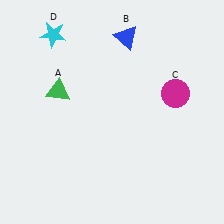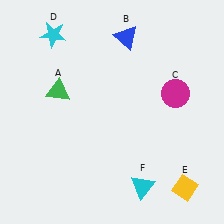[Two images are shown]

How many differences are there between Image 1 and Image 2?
There are 2 differences between the two images.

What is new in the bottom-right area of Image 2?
A cyan triangle (F) was added in the bottom-right area of Image 2.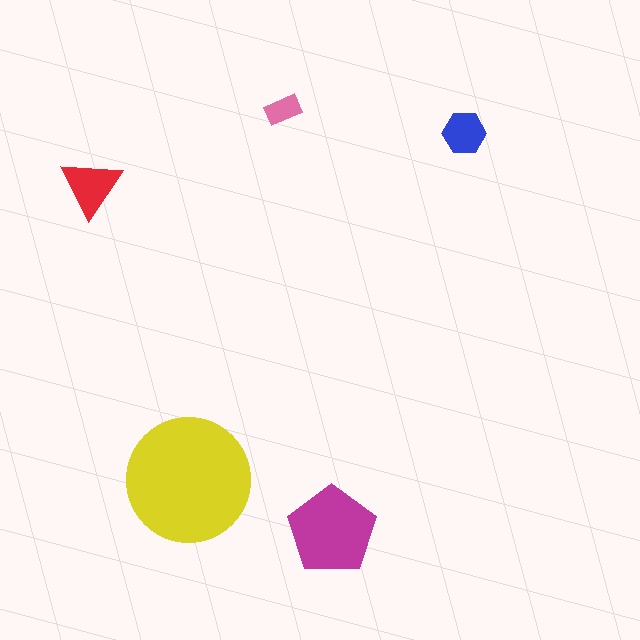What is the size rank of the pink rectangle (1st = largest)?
5th.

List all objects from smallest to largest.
The pink rectangle, the blue hexagon, the red triangle, the magenta pentagon, the yellow circle.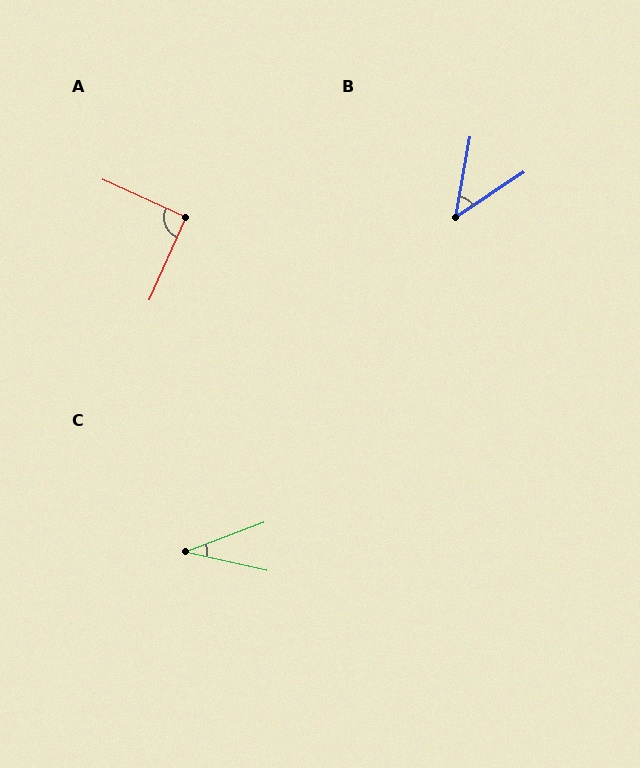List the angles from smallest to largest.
C (33°), B (46°), A (90°).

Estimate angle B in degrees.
Approximately 46 degrees.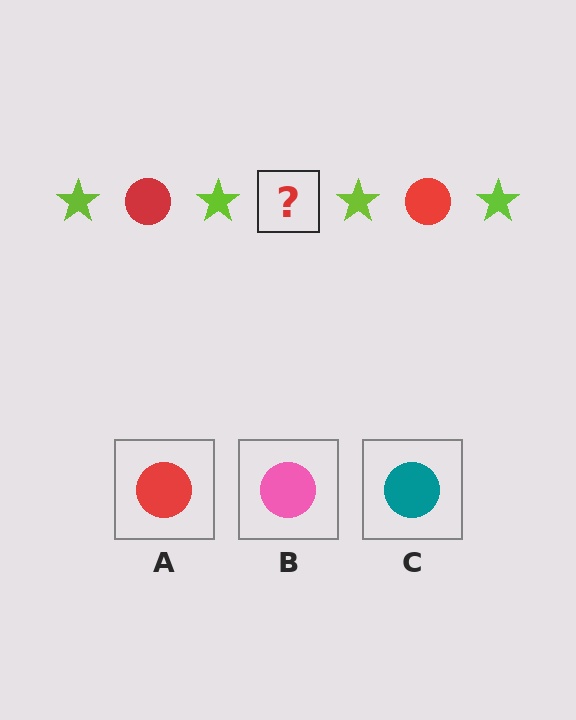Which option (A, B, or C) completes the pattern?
A.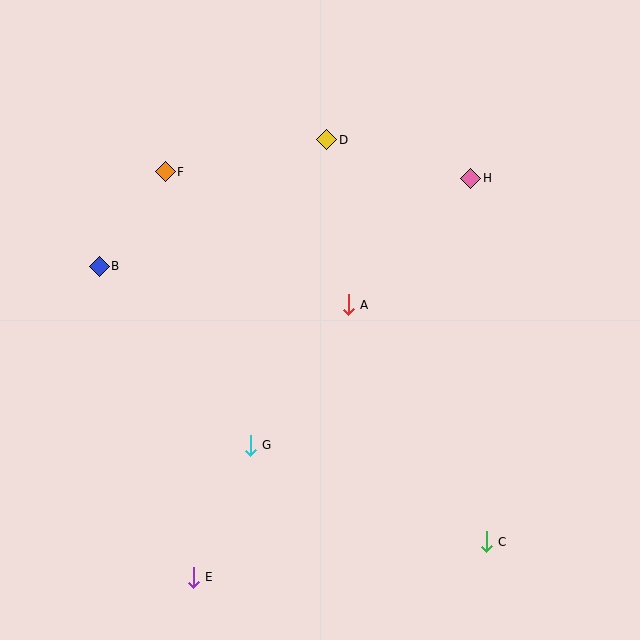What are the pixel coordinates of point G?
Point G is at (250, 445).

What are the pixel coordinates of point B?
Point B is at (99, 266).